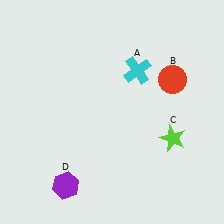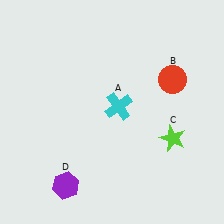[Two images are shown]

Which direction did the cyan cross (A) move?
The cyan cross (A) moved down.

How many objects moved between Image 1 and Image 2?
1 object moved between the two images.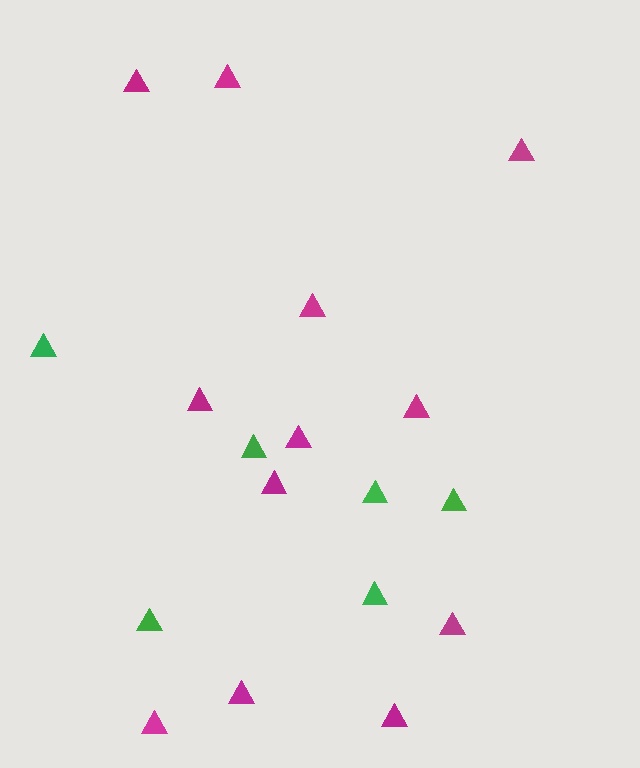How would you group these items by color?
There are 2 groups: one group of magenta triangles (12) and one group of green triangles (6).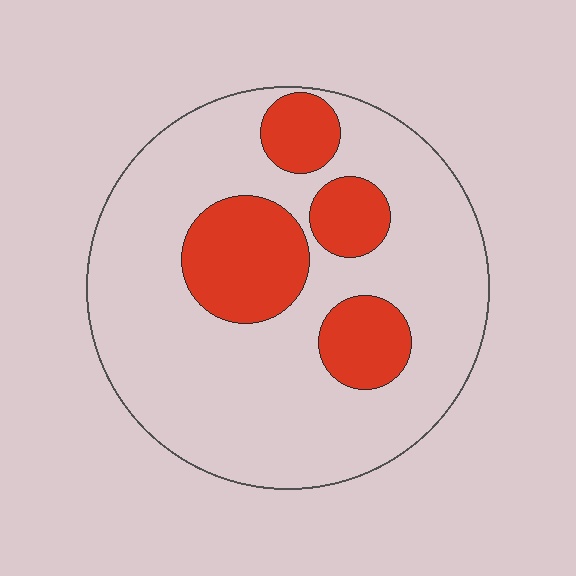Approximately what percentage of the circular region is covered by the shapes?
Approximately 25%.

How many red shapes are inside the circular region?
4.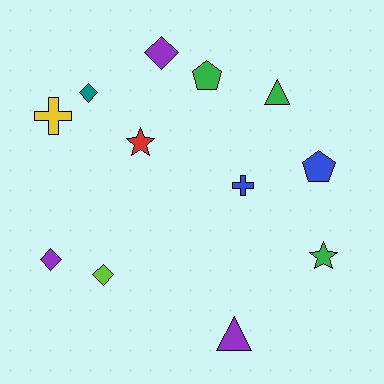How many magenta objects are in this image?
There are no magenta objects.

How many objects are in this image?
There are 12 objects.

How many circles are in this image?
There are no circles.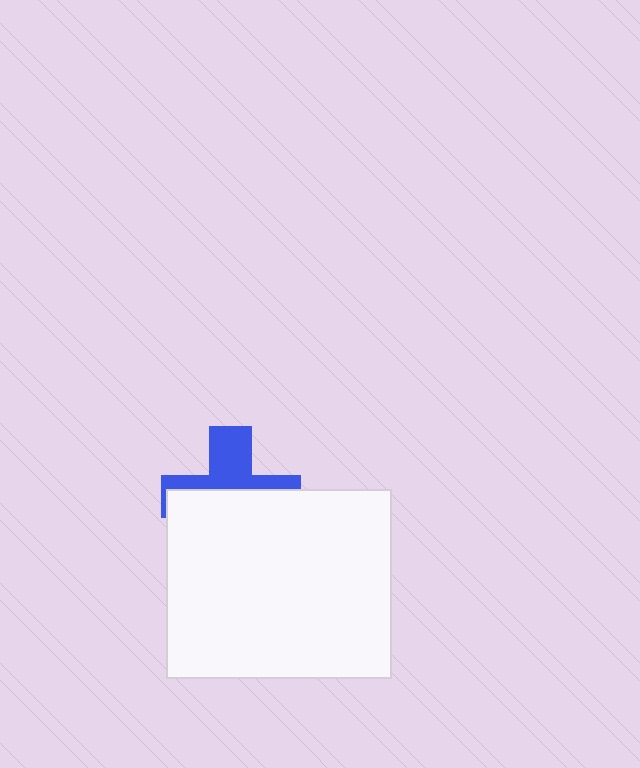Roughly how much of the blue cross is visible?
A small part of it is visible (roughly 41%).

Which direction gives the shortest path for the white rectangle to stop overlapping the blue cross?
Moving down gives the shortest separation.